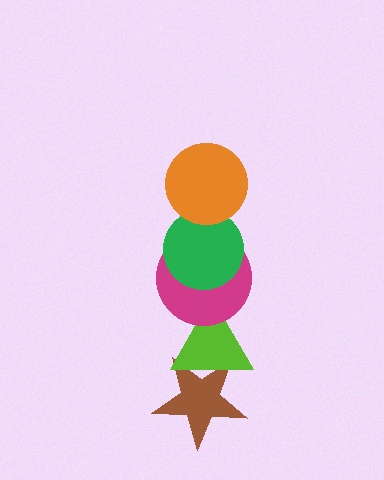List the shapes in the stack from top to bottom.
From top to bottom: the orange circle, the green circle, the magenta circle, the lime triangle, the brown star.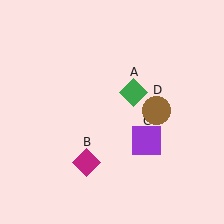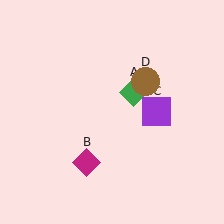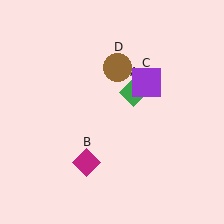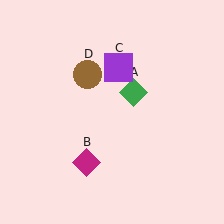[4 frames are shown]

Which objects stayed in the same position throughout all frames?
Green diamond (object A) and magenta diamond (object B) remained stationary.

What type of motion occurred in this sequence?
The purple square (object C), brown circle (object D) rotated counterclockwise around the center of the scene.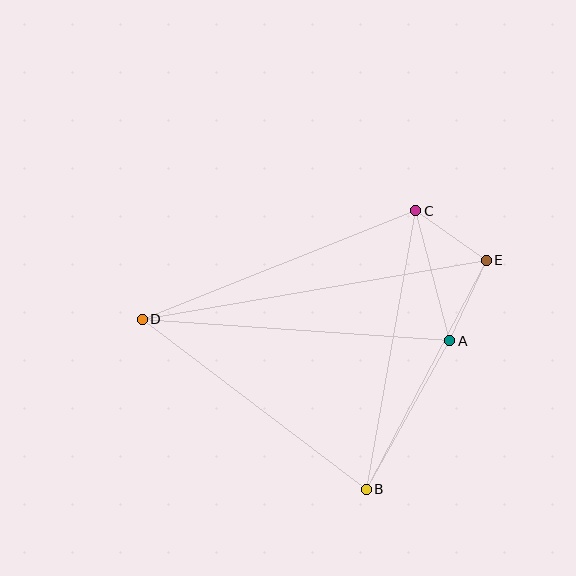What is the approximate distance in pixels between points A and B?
The distance between A and B is approximately 170 pixels.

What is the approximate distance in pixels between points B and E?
The distance between B and E is approximately 259 pixels.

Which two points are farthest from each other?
Points D and E are farthest from each other.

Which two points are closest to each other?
Points C and E are closest to each other.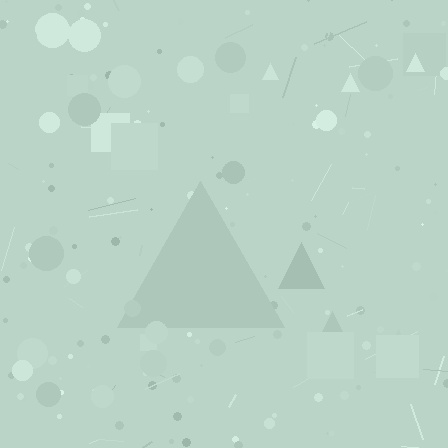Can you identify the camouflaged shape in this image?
The camouflaged shape is a triangle.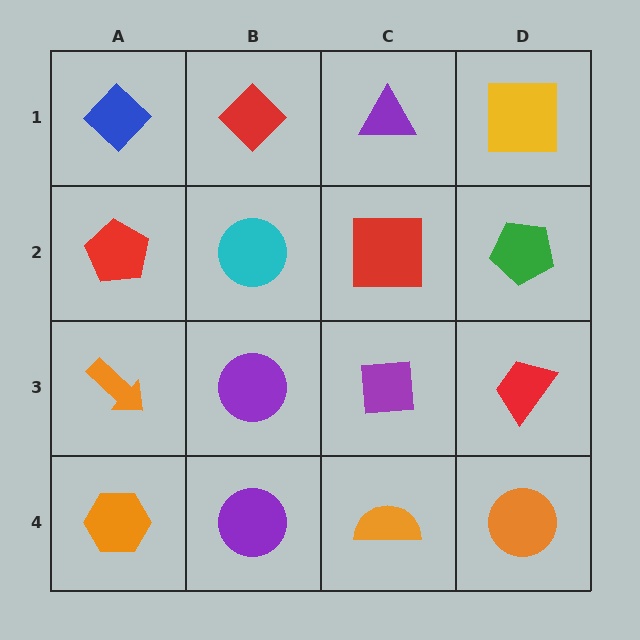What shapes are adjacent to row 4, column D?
A red trapezoid (row 3, column D), an orange semicircle (row 4, column C).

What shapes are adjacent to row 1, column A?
A red pentagon (row 2, column A), a red diamond (row 1, column B).